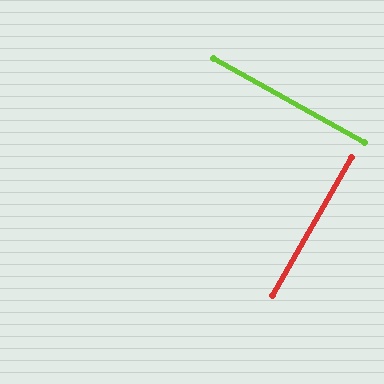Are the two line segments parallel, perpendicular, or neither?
Perpendicular — they meet at approximately 90°.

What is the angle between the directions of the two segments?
Approximately 90 degrees.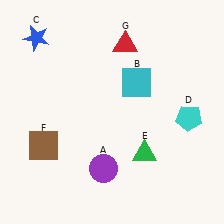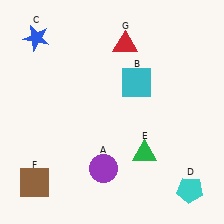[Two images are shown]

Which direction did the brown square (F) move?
The brown square (F) moved down.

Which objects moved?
The objects that moved are: the cyan pentagon (D), the brown square (F).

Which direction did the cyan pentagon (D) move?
The cyan pentagon (D) moved down.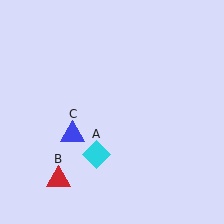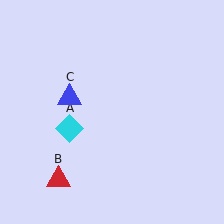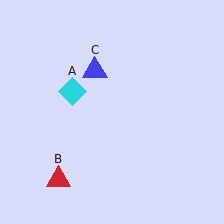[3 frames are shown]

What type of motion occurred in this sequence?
The cyan diamond (object A), blue triangle (object C) rotated clockwise around the center of the scene.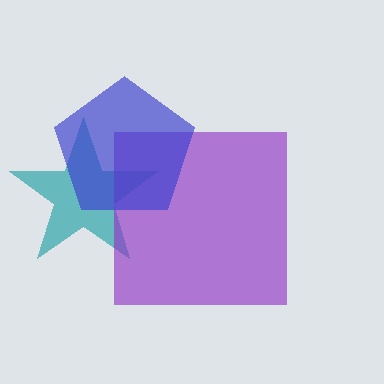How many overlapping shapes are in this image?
There are 3 overlapping shapes in the image.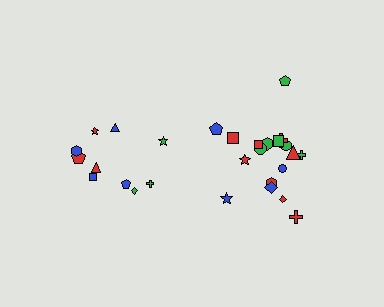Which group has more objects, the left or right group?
The right group.